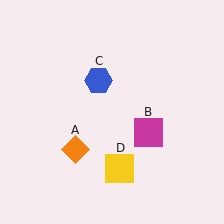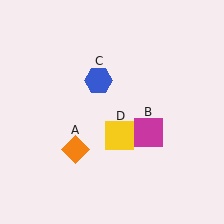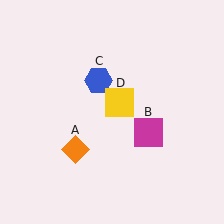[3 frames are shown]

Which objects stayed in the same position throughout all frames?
Orange diamond (object A) and magenta square (object B) and blue hexagon (object C) remained stationary.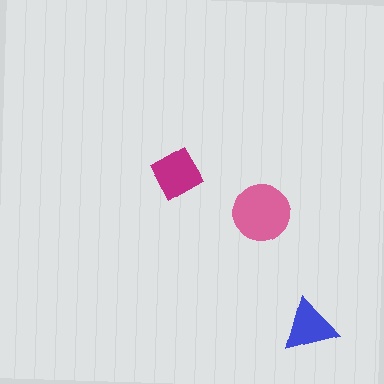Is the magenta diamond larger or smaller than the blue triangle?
Larger.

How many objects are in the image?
There are 3 objects in the image.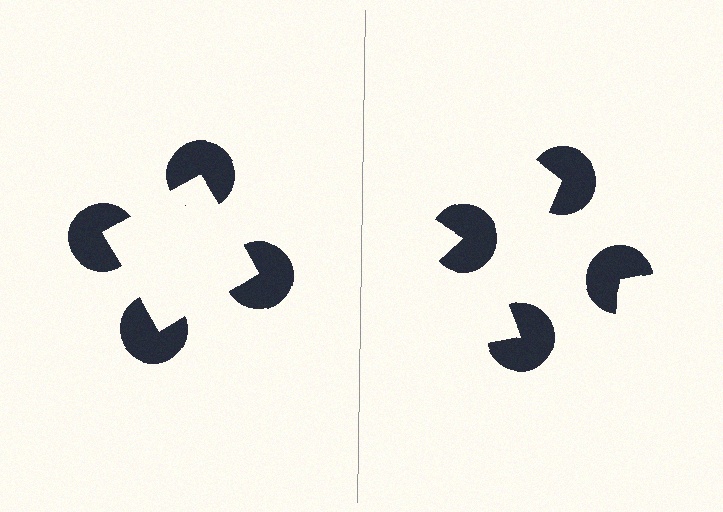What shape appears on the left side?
An illusory square.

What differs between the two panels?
The pac-man discs are positioned identically on both sides; only the wedge orientations differ. On the left they align to a square; on the right they are misaligned.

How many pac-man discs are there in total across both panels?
8 — 4 on each side.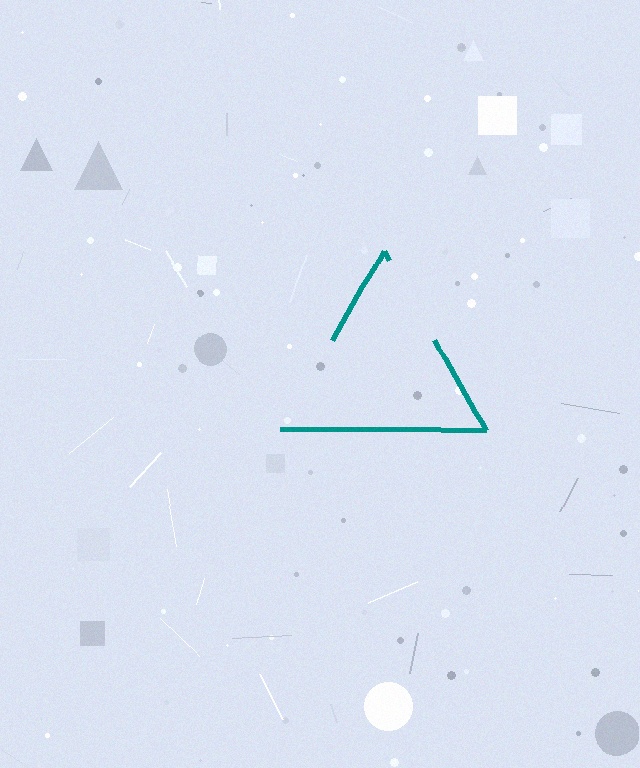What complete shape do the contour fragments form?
The contour fragments form a triangle.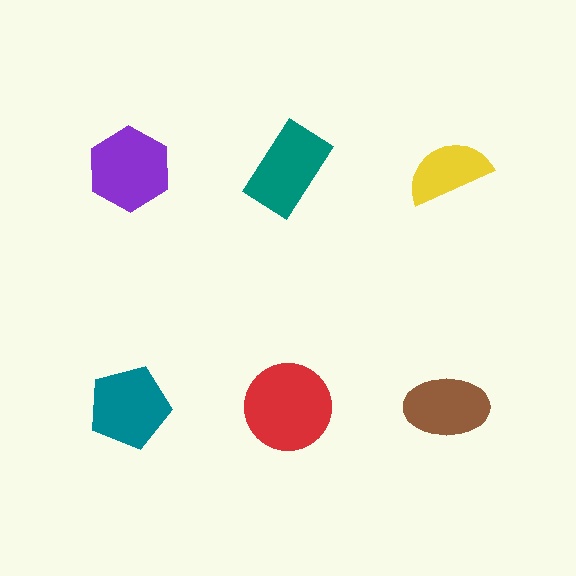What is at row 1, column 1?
A purple hexagon.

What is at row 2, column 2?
A red circle.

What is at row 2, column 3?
A brown ellipse.